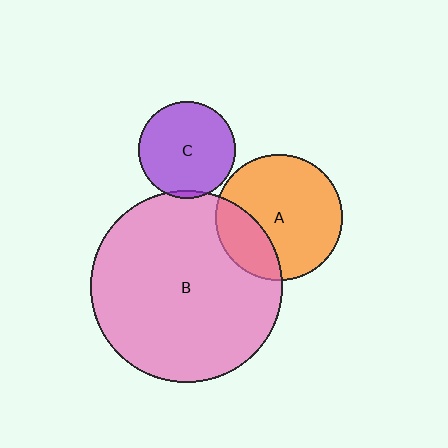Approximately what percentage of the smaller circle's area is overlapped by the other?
Approximately 5%.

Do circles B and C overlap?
Yes.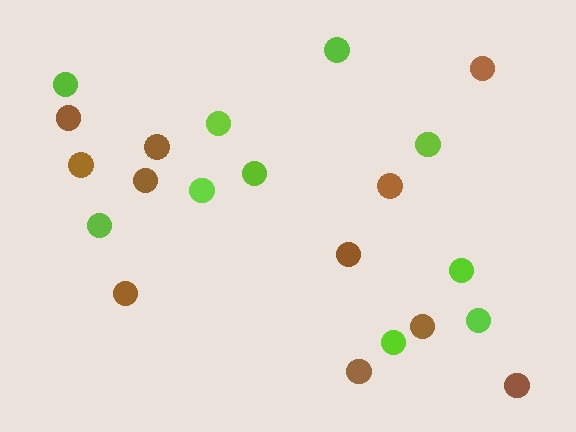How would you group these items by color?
There are 2 groups: one group of lime circles (10) and one group of brown circles (11).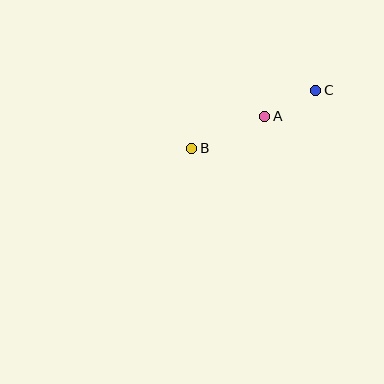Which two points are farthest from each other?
Points B and C are farthest from each other.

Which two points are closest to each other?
Points A and C are closest to each other.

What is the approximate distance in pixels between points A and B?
The distance between A and B is approximately 80 pixels.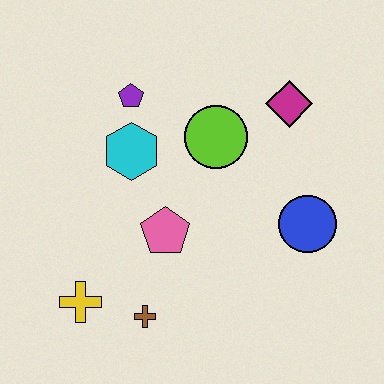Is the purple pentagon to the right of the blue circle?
No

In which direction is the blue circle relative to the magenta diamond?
The blue circle is below the magenta diamond.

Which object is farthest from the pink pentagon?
The magenta diamond is farthest from the pink pentagon.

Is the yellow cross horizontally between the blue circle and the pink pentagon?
No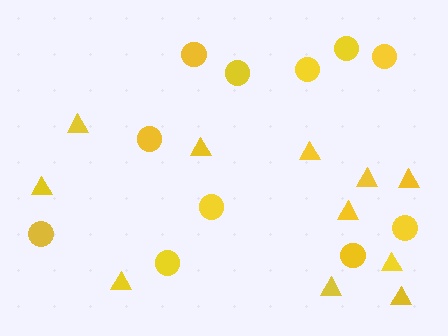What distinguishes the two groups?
There are 2 groups: one group of triangles (11) and one group of circles (11).